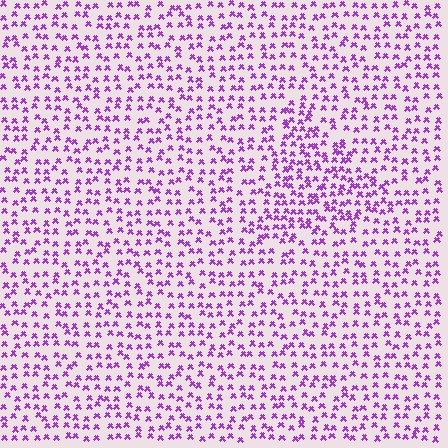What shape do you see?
I see a triangle.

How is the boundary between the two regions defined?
The boundary is defined by a change in element density (approximately 1.6x ratio). All elements are the same color, size, and shape.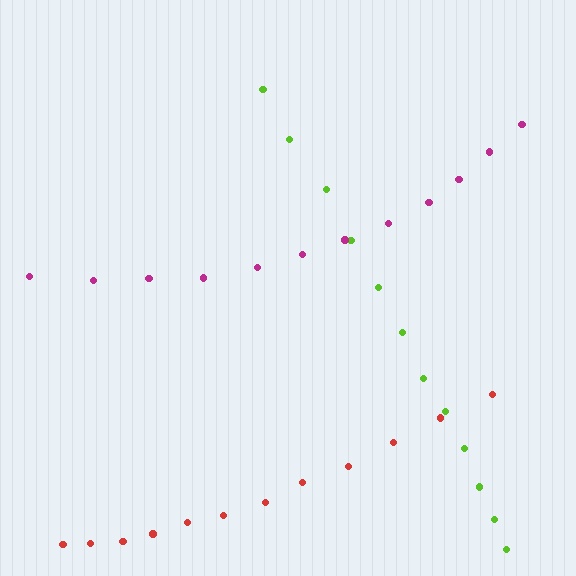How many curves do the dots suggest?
There are 3 distinct paths.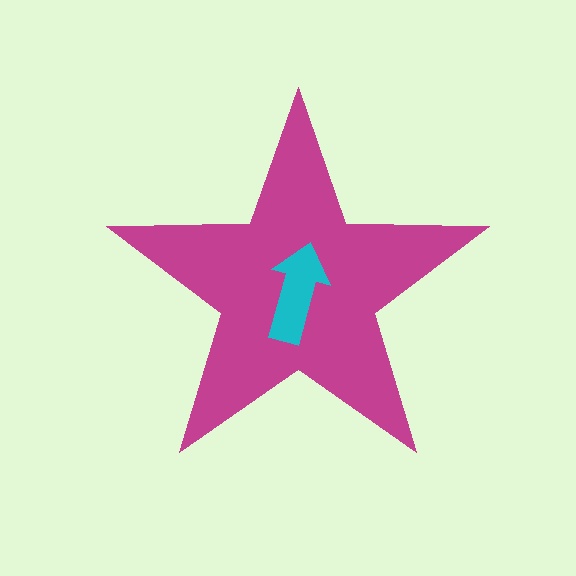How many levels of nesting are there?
2.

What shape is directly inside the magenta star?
The cyan arrow.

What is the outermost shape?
The magenta star.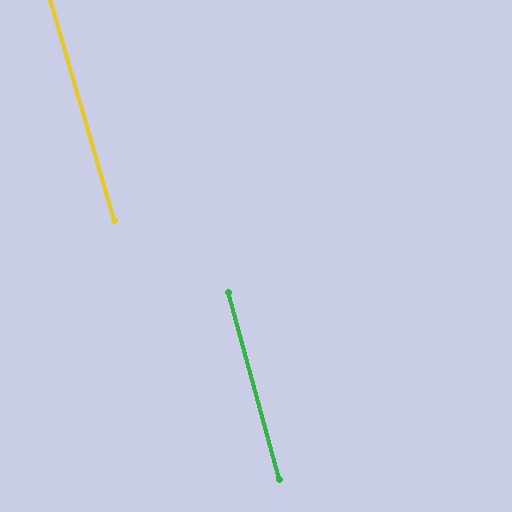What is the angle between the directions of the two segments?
Approximately 1 degree.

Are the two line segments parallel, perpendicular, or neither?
Parallel — their directions differ by only 0.9°.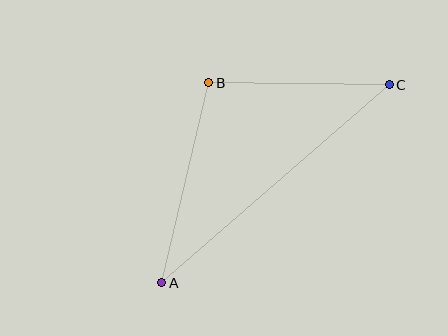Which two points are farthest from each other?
Points A and C are farthest from each other.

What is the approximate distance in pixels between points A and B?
The distance between A and B is approximately 205 pixels.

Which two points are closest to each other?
Points B and C are closest to each other.